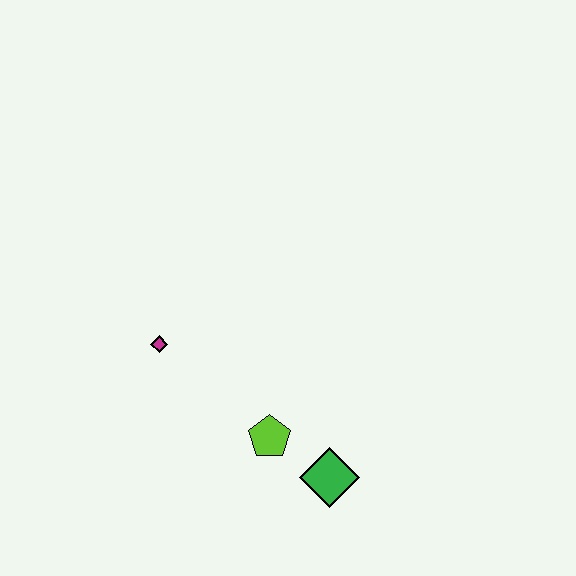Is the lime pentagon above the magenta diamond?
No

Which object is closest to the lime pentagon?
The green diamond is closest to the lime pentagon.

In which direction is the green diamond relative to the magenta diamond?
The green diamond is to the right of the magenta diamond.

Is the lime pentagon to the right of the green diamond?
No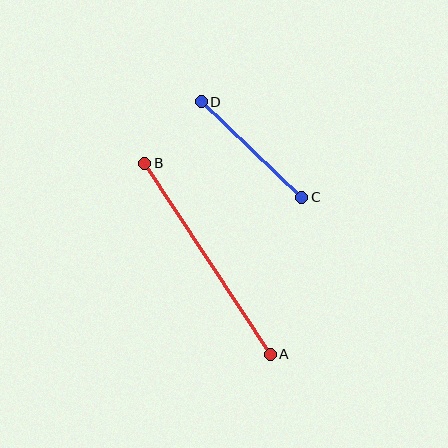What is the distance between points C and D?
The distance is approximately 139 pixels.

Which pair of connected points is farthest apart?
Points A and B are farthest apart.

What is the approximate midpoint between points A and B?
The midpoint is at approximately (207, 259) pixels.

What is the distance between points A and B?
The distance is approximately 229 pixels.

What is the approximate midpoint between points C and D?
The midpoint is at approximately (251, 150) pixels.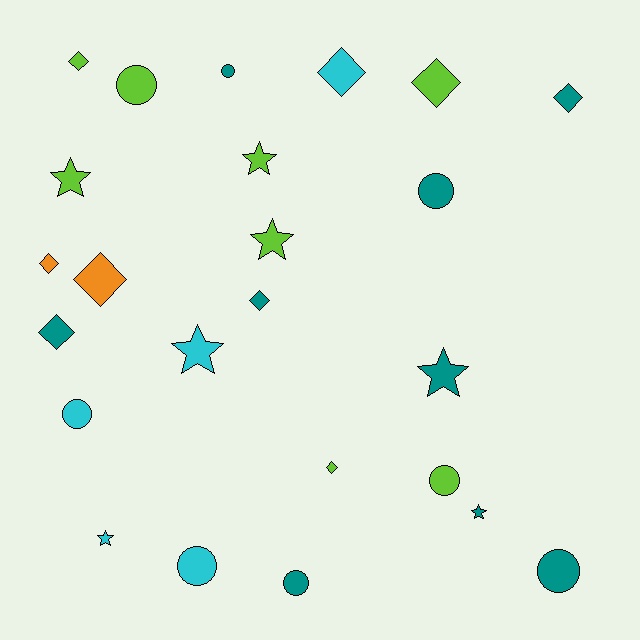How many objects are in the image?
There are 24 objects.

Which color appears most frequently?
Teal, with 9 objects.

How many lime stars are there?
There are 3 lime stars.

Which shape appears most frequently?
Diamond, with 9 objects.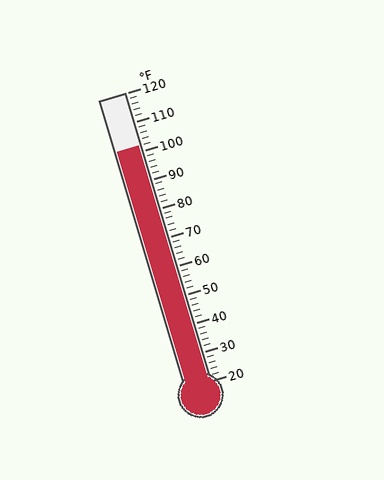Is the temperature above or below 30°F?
The temperature is above 30°F.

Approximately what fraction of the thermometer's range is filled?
The thermometer is filled to approximately 80% of its range.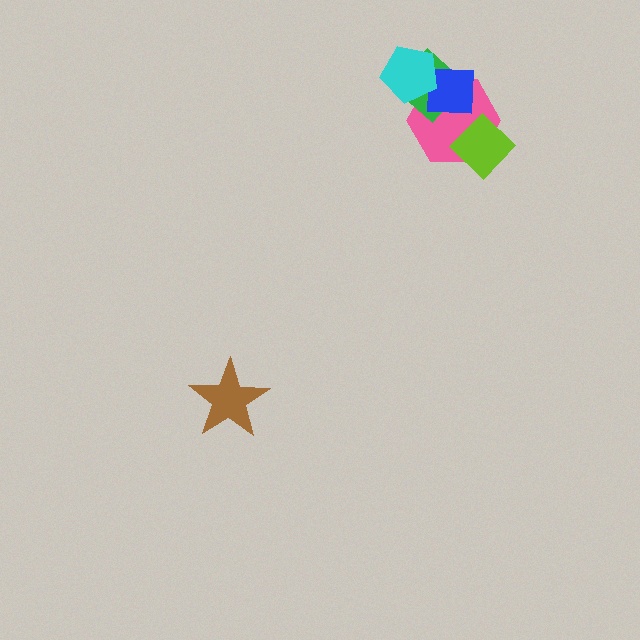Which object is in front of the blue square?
The cyan pentagon is in front of the blue square.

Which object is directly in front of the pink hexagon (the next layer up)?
The lime diamond is directly in front of the pink hexagon.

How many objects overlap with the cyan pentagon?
3 objects overlap with the cyan pentagon.